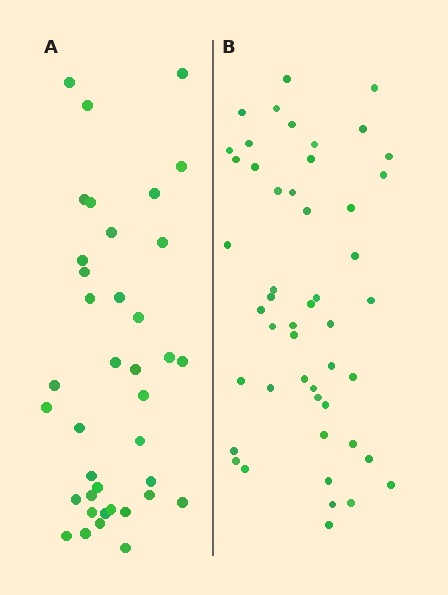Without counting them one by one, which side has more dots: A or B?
Region B (the right region) has more dots.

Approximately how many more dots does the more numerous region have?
Region B has roughly 12 or so more dots than region A.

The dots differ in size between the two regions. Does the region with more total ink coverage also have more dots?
No. Region A has more total ink coverage because its dots are larger, but region B actually contains more individual dots. Total area can be misleading — the number of items is what matters here.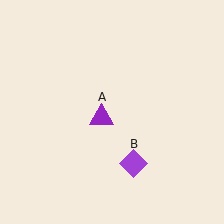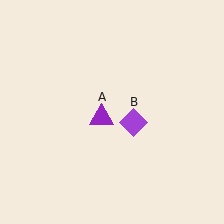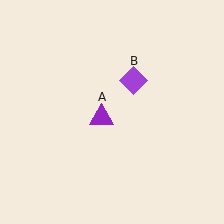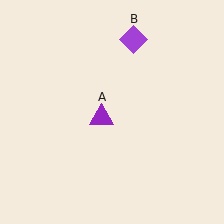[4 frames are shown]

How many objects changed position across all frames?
1 object changed position: purple diamond (object B).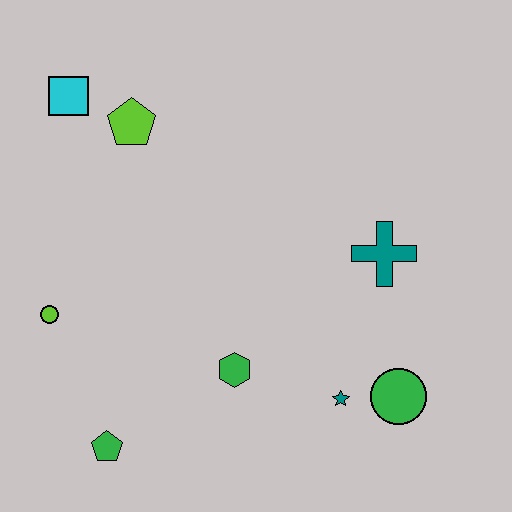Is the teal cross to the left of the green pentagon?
No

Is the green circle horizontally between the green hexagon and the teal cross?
No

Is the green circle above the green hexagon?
No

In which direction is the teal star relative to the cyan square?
The teal star is below the cyan square.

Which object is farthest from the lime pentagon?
The green circle is farthest from the lime pentagon.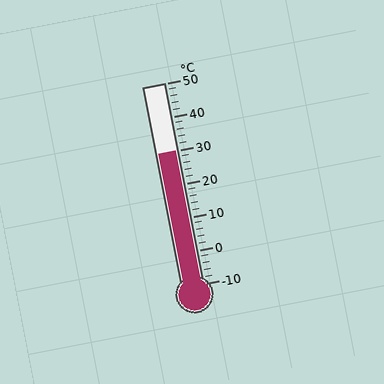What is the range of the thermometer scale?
The thermometer scale ranges from -10°C to 50°C.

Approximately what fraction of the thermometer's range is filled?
The thermometer is filled to approximately 65% of its range.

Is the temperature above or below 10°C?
The temperature is above 10°C.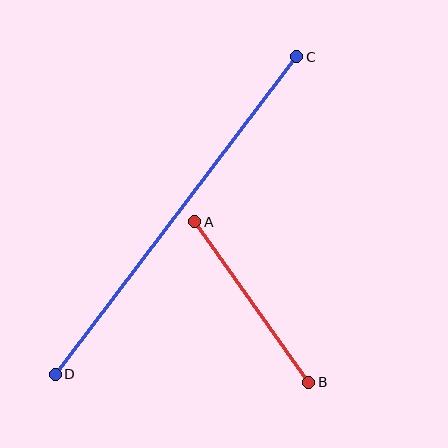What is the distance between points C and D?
The distance is approximately 399 pixels.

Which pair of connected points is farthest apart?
Points C and D are farthest apart.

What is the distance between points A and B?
The distance is approximately 197 pixels.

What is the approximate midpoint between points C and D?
The midpoint is at approximately (176, 216) pixels.